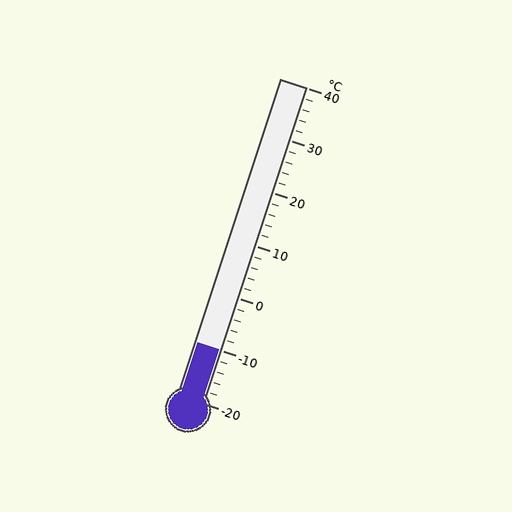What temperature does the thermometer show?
The thermometer shows approximately -10°C.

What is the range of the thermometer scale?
The thermometer scale ranges from -20°C to 40°C.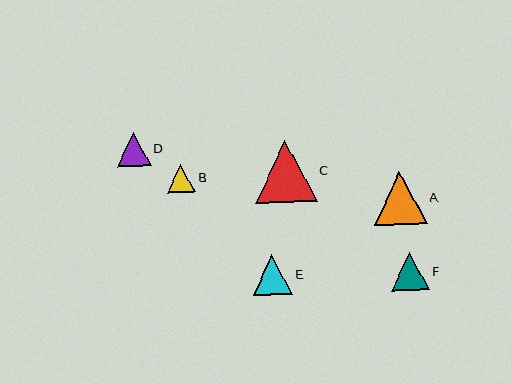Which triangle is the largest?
Triangle C is the largest with a size of approximately 62 pixels.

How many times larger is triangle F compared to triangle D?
Triangle F is approximately 1.1 times the size of triangle D.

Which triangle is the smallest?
Triangle B is the smallest with a size of approximately 28 pixels.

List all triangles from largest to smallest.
From largest to smallest: C, A, E, F, D, B.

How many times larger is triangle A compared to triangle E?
Triangle A is approximately 1.3 times the size of triangle E.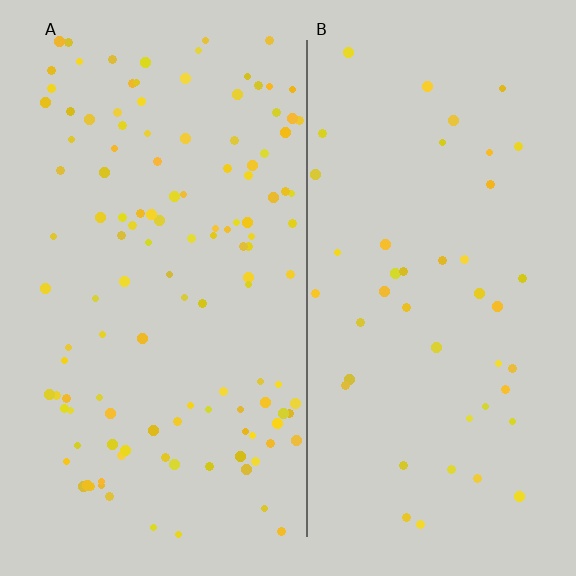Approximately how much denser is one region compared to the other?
Approximately 2.8× — region A over region B.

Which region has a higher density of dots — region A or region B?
A (the left).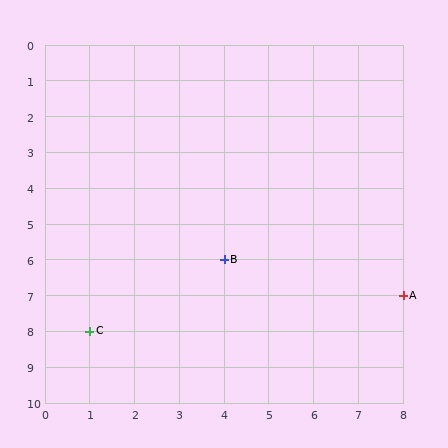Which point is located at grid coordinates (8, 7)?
Point A is at (8, 7).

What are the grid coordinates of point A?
Point A is at grid coordinates (8, 7).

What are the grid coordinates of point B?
Point B is at grid coordinates (4, 6).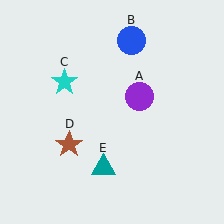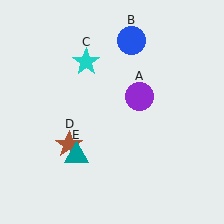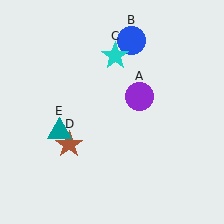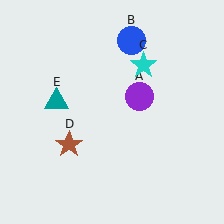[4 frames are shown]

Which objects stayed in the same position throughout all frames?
Purple circle (object A) and blue circle (object B) and brown star (object D) remained stationary.